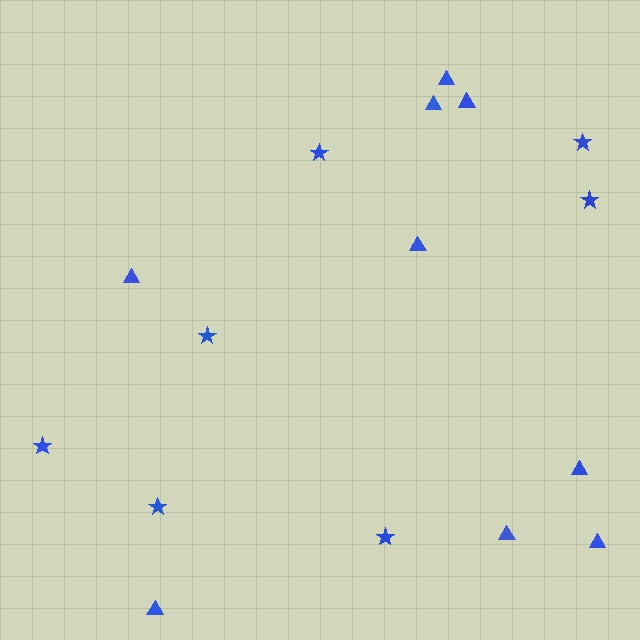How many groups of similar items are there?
There are 2 groups: one group of stars (7) and one group of triangles (9).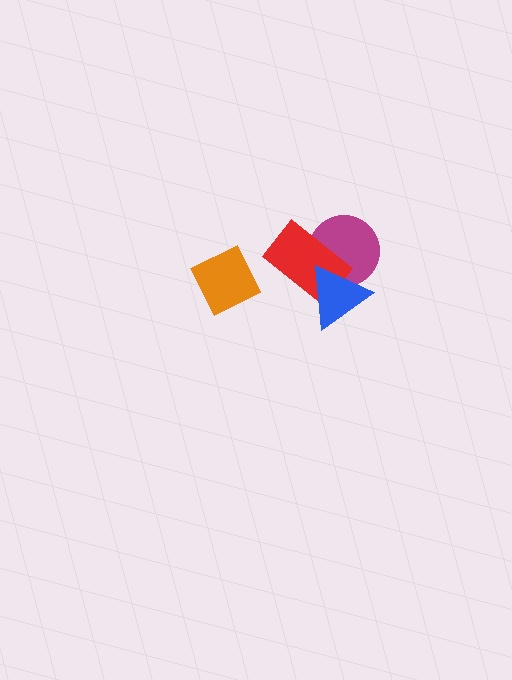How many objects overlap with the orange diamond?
0 objects overlap with the orange diamond.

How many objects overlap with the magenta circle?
2 objects overlap with the magenta circle.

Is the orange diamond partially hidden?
No, no other shape covers it.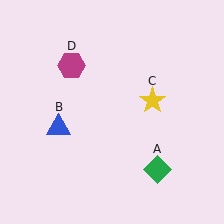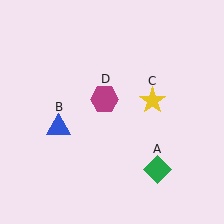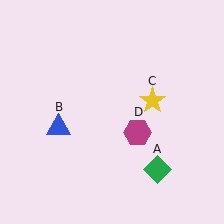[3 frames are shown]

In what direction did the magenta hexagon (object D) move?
The magenta hexagon (object D) moved down and to the right.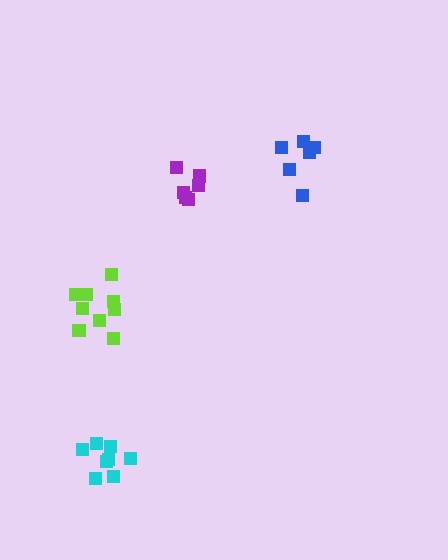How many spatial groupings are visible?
There are 4 spatial groupings.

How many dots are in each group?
Group 1: 9 dots, Group 2: 6 dots, Group 3: 6 dots, Group 4: 8 dots (29 total).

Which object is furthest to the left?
The cyan cluster is leftmost.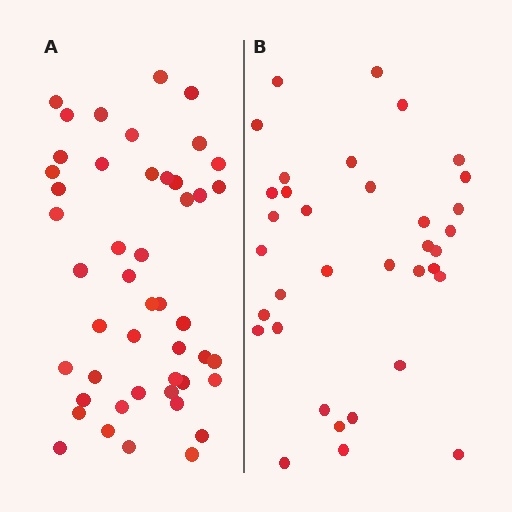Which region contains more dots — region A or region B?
Region A (the left region) has more dots.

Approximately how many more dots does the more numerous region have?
Region A has roughly 12 or so more dots than region B.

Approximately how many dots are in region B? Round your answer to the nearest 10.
About 40 dots. (The exact count is 35, which rounds to 40.)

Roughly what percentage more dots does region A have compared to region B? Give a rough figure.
About 35% more.